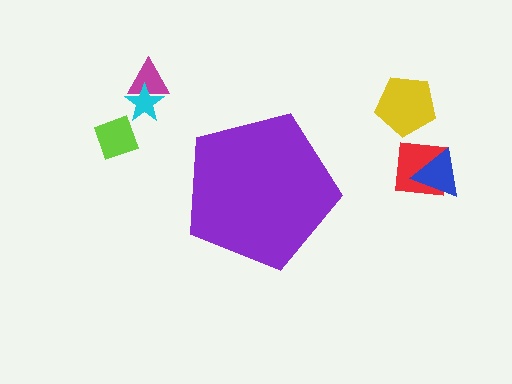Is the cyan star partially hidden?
No, the cyan star is fully visible.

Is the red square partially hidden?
No, the red square is fully visible.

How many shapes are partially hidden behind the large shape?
0 shapes are partially hidden.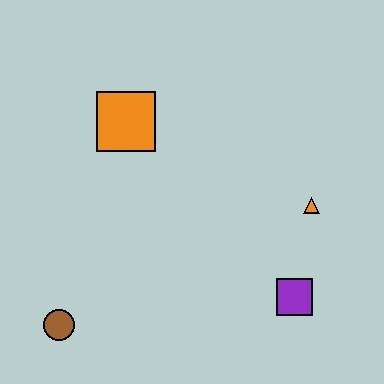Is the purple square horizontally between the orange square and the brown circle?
No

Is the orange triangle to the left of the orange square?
No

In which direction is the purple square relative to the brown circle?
The purple square is to the right of the brown circle.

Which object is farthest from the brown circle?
The orange triangle is farthest from the brown circle.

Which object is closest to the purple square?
The orange triangle is closest to the purple square.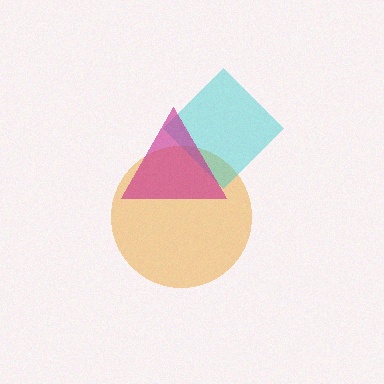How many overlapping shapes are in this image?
There are 3 overlapping shapes in the image.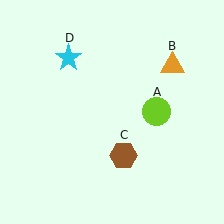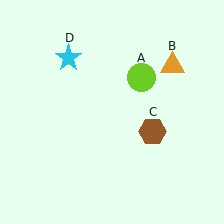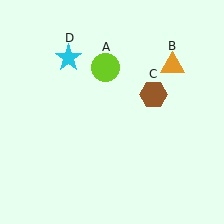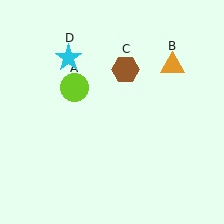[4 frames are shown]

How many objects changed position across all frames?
2 objects changed position: lime circle (object A), brown hexagon (object C).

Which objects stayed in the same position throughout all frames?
Orange triangle (object B) and cyan star (object D) remained stationary.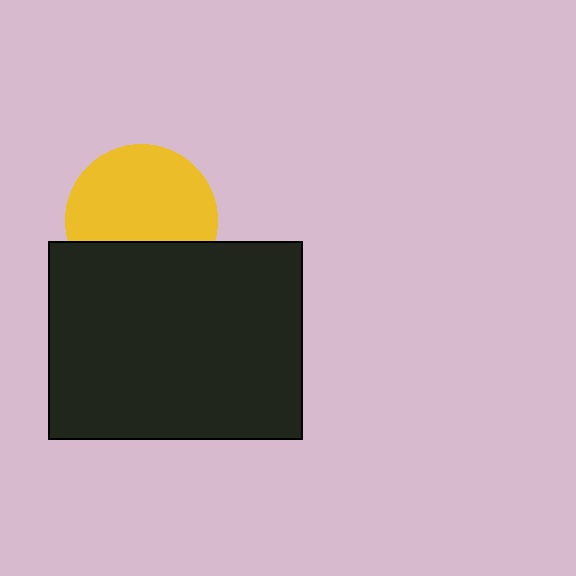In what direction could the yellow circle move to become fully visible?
The yellow circle could move up. That would shift it out from behind the black rectangle entirely.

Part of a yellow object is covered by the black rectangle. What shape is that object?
It is a circle.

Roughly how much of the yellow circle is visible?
Most of it is visible (roughly 67%).